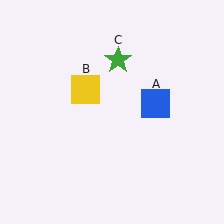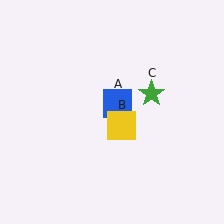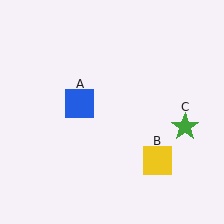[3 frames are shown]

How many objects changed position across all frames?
3 objects changed position: blue square (object A), yellow square (object B), green star (object C).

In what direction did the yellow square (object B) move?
The yellow square (object B) moved down and to the right.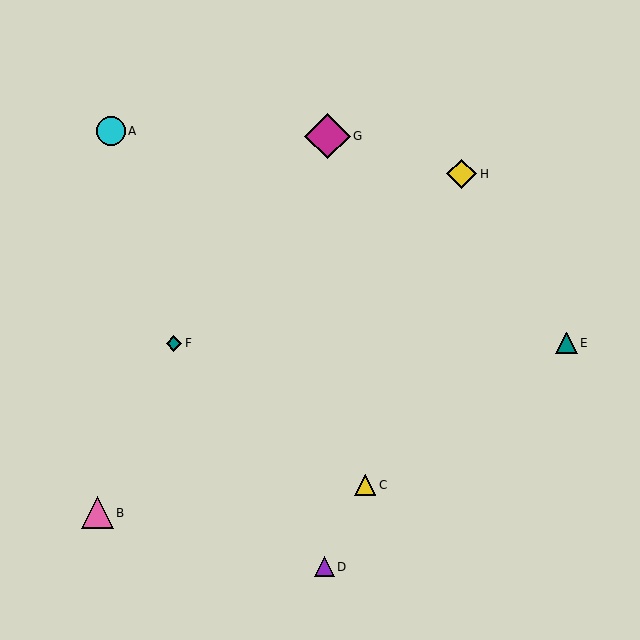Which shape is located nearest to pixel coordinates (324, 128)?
The magenta diamond (labeled G) at (328, 136) is nearest to that location.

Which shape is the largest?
The magenta diamond (labeled G) is the largest.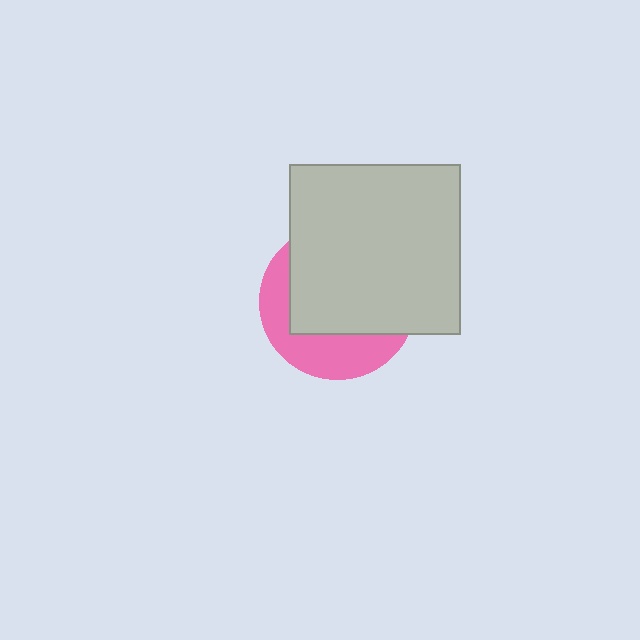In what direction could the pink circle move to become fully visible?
The pink circle could move down. That would shift it out from behind the light gray square entirely.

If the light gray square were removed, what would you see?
You would see the complete pink circle.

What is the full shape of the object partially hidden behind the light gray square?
The partially hidden object is a pink circle.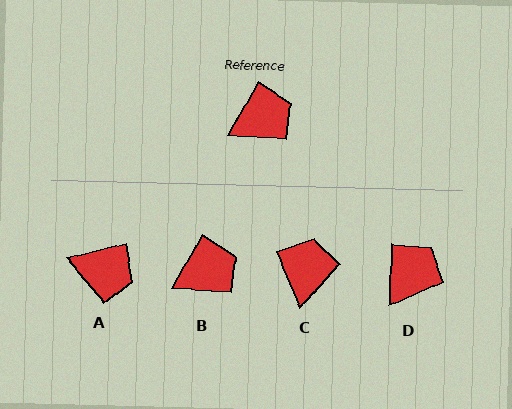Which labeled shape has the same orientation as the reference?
B.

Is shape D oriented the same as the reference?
No, it is off by about 28 degrees.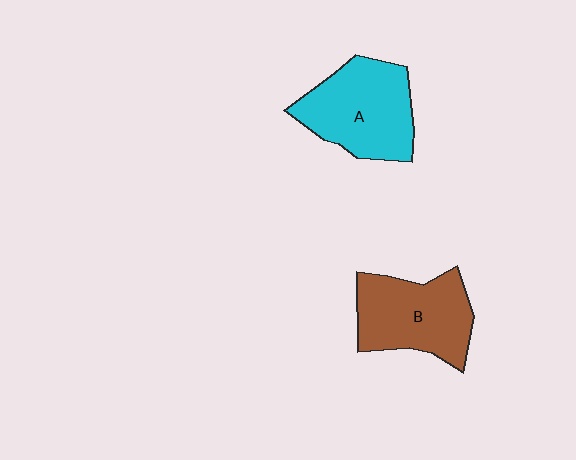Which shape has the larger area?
Shape A (cyan).